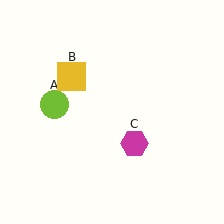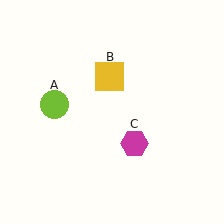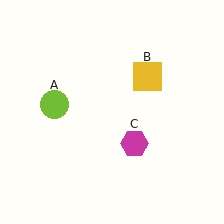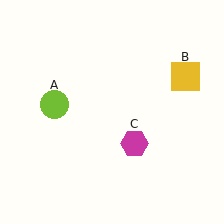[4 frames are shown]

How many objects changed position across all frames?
1 object changed position: yellow square (object B).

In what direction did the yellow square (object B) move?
The yellow square (object B) moved right.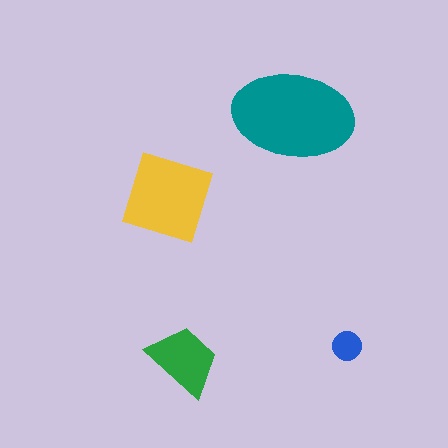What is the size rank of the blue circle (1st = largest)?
4th.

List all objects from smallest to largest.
The blue circle, the green trapezoid, the yellow diamond, the teal ellipse.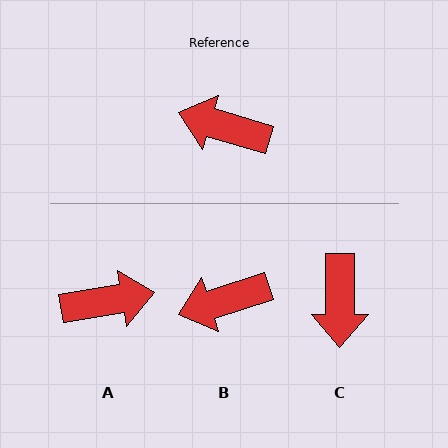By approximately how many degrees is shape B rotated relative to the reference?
Approximately 34 degrees counter-clockwise.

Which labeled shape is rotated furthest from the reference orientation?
A, about 153 degrees away.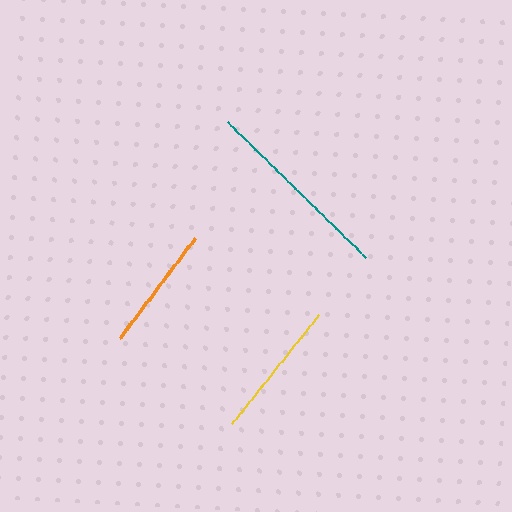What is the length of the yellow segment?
The yellow segment is approximately 140 pixels long.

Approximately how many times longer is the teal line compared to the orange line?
The teal line is approximately 1.5 times the length of the orange line.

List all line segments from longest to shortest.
From longest to shortest: teal, yellow, orange.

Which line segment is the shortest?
The orange line is the shortest at approximately 125 pixels.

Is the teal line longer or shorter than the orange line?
The teal line is longer than the orange line.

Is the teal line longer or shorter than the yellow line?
The teal line is longer than the yellow line.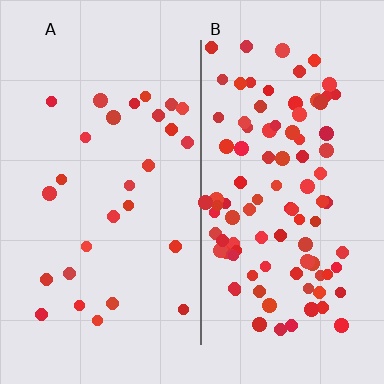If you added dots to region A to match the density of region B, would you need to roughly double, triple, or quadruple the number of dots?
Approximately quadruple.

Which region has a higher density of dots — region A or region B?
B (the right).